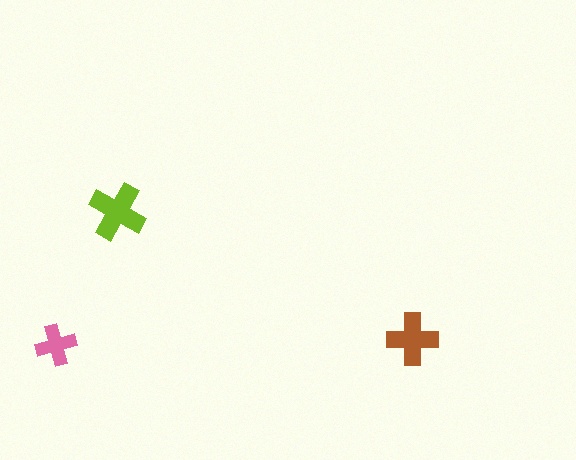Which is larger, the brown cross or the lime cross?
The lime one.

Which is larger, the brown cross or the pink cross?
The brown one.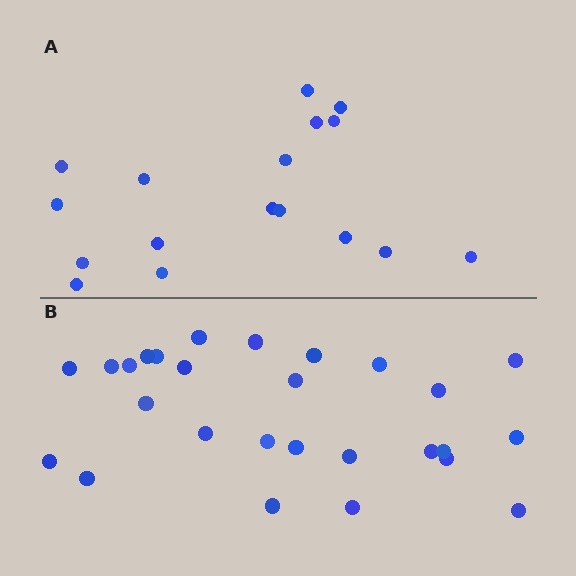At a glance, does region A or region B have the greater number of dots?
Region B (the bottom region) has more dots.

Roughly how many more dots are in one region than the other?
Region B has roughly 10 or so more dots than region A.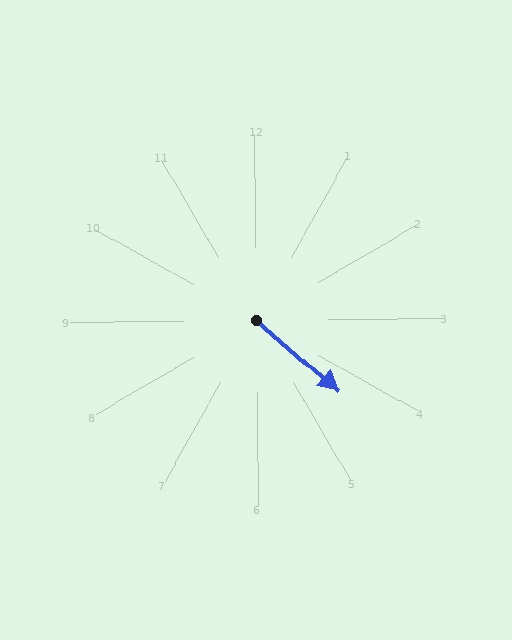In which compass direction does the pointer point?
Southeast.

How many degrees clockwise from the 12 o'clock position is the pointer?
Approximately 131 degrees.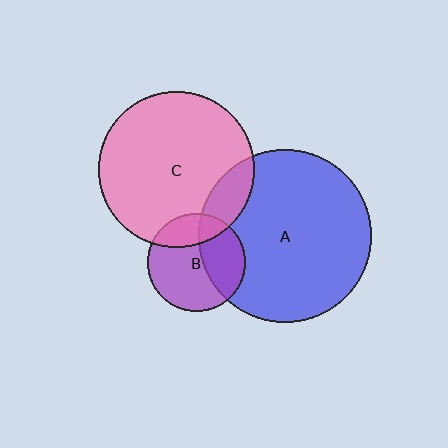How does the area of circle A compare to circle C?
Approximately 1.2 times.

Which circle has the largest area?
Circle A (blue).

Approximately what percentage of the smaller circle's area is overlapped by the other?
Approximately 25%.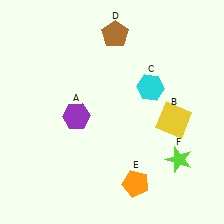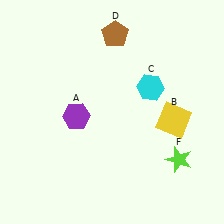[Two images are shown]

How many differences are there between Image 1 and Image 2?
There is 1 difference between the two images.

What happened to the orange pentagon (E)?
The orange pentagon (E) was removed in Image 2. It was in the bottom-right area of Image 1.